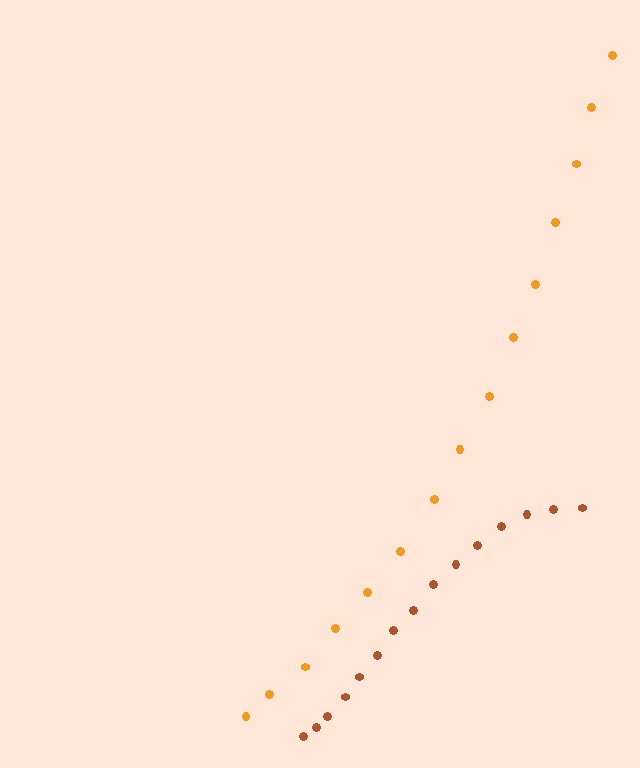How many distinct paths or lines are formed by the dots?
There are 2 distinct paths.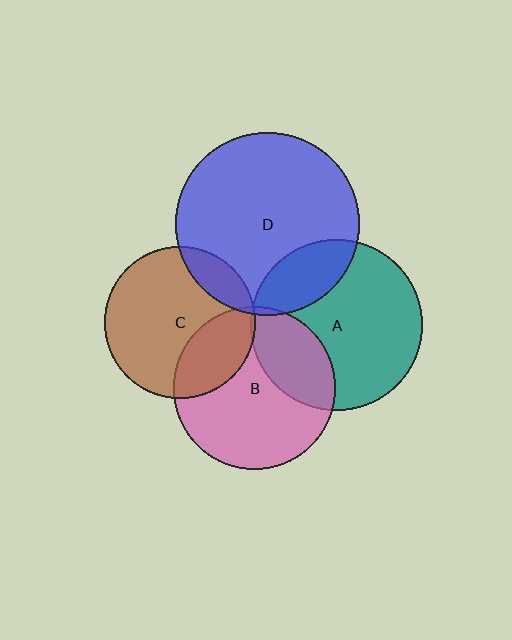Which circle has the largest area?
Circle D (blue).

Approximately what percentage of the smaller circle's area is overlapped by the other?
Approximately 25%.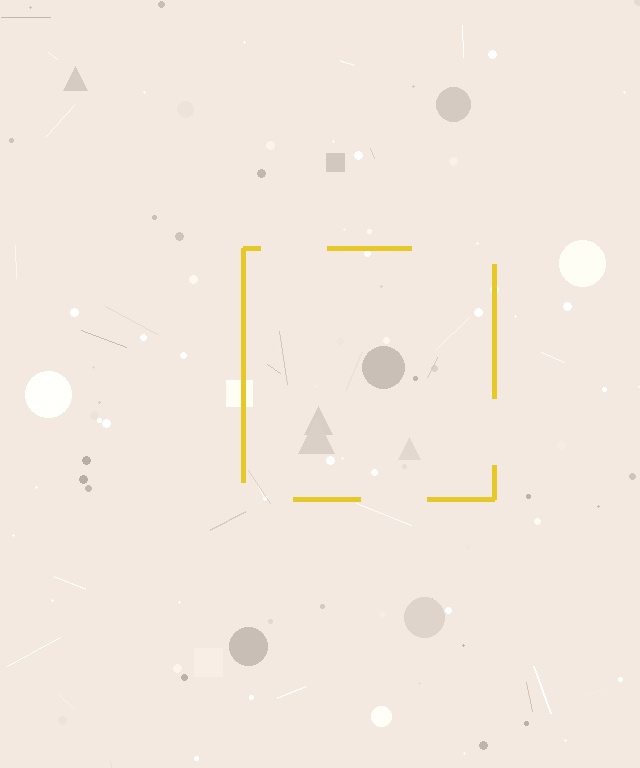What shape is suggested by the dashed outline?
The dashed outline suggests a square.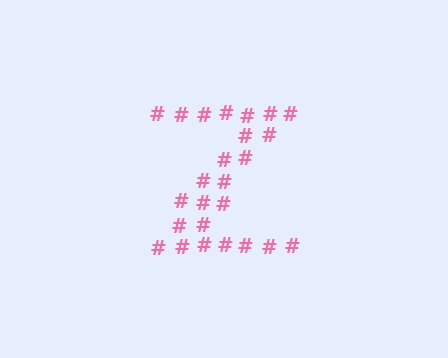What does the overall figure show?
The overall figure shows the letter Z.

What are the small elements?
The small elements are hash symbols.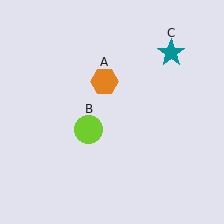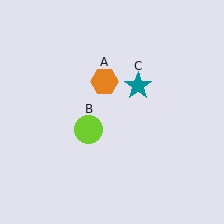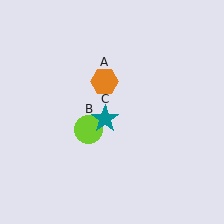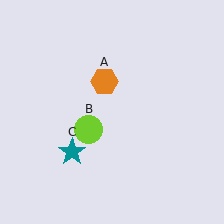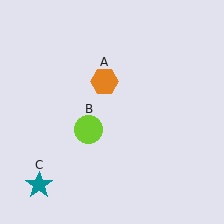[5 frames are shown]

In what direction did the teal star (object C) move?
The teal star (object C) moved down and to the left.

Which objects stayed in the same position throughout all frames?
Orange hexagon (object A) and lime circle (object B) remained stationary.